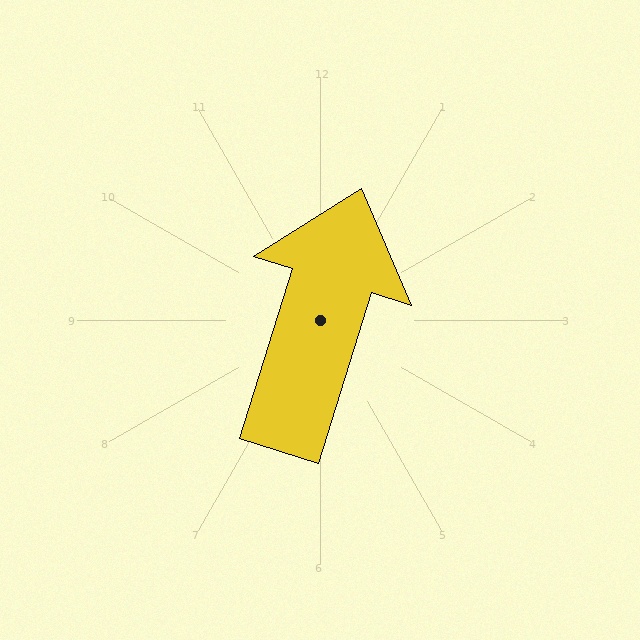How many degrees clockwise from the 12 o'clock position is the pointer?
Approximately 17 degrees.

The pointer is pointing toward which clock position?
Roughly 1 o'clock.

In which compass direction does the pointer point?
North.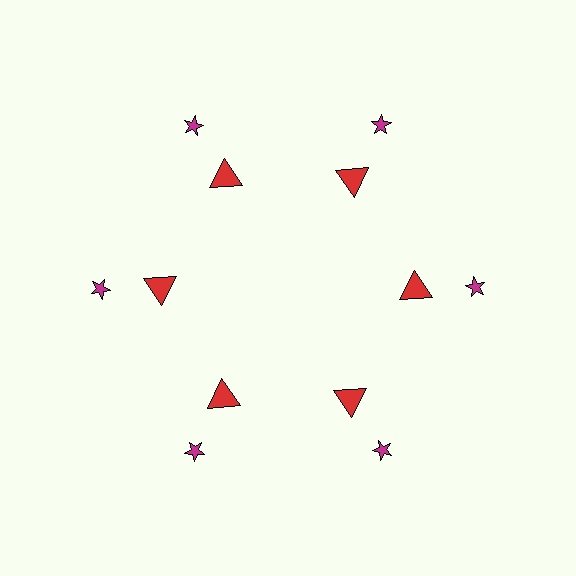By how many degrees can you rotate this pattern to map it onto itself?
The pattern maps onto itself every 60 degrees of rotation.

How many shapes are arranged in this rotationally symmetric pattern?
There are 12 shapes, arranged in 6 groups of 2.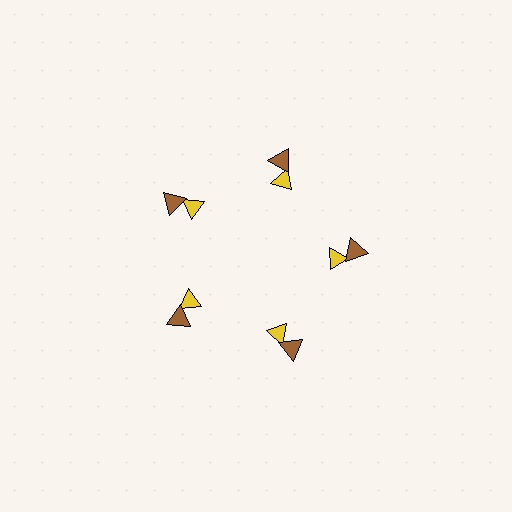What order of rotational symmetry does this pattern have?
This pattern has 5-fold rotational symmetry.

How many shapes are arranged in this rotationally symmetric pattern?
There are 10 shapes, arranged in 5 groups of 2.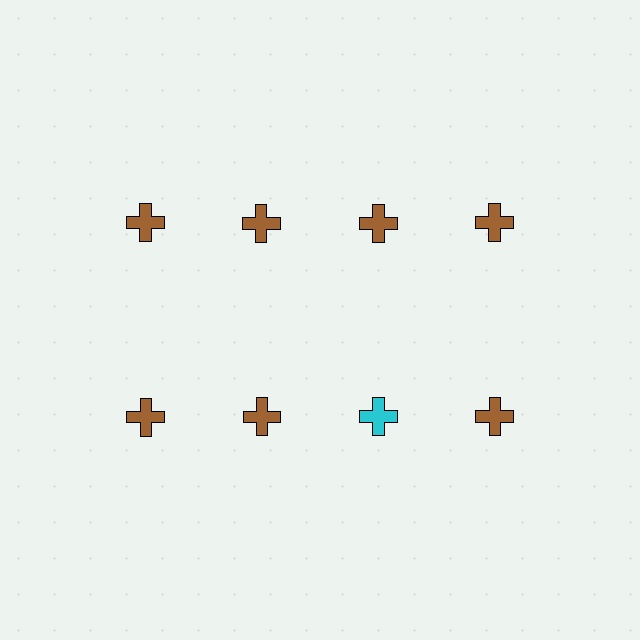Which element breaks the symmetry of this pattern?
The cyan cross in the second row, center column breaks the symmetry. All other shapes are brown crosses.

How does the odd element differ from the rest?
It has a different color: cyan instead of brown.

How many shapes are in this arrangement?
There are 8 shapes arranged in a grid pattern.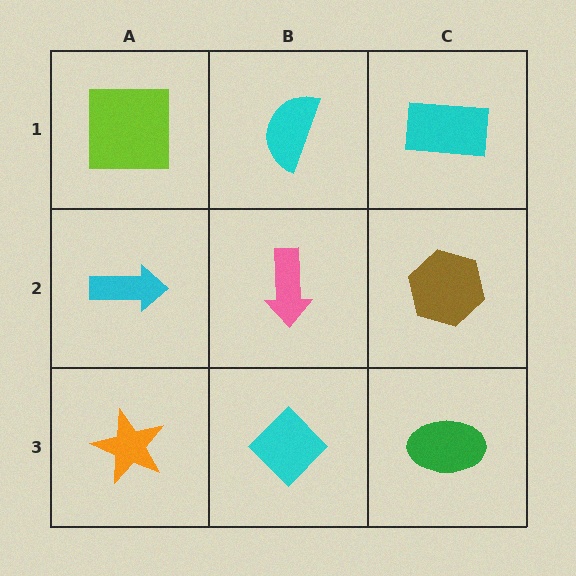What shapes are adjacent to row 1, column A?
A cyan arrow (row 2, column A), a cyan semicircle (row 1, column B).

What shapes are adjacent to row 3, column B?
A pink arrow (row 2, column B), an orange star (row 3, column A), a green ellipse (row 3, column C).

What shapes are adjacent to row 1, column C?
A brown hexagon (row 2, column C), a cyan semicircle (row 1, column B).